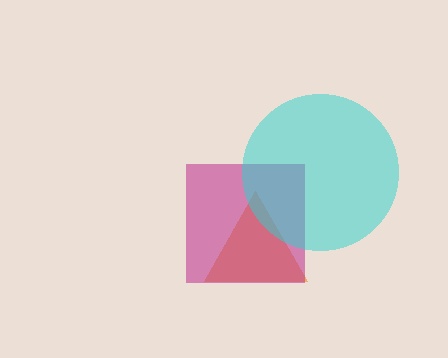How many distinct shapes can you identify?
There are 3 distinct shapes: an orange triangle, a magenta square, a cyan circle.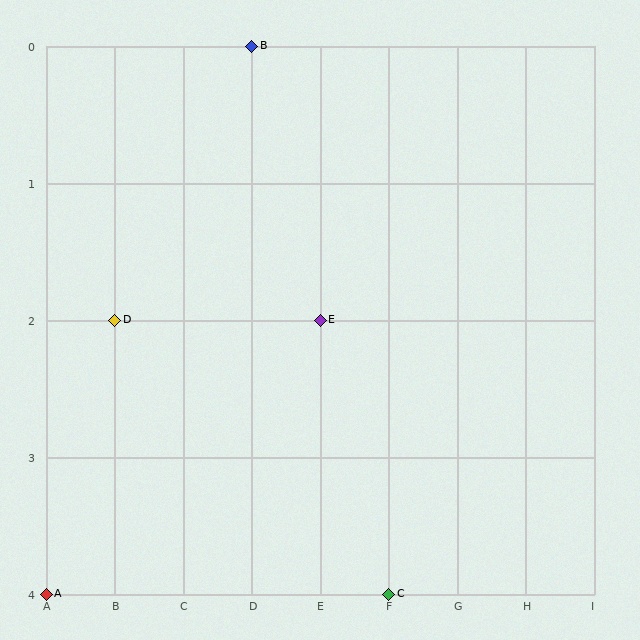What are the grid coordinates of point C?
Point C is at grid coordinates (F, 4).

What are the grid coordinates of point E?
Point E is at grid coordinates (E, 2).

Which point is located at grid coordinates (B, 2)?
Point D is at (B, 2).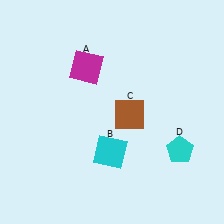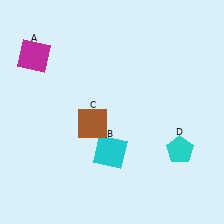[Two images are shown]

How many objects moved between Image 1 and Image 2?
2 objects moved between the two images.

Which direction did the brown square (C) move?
The brown square (C) moved left.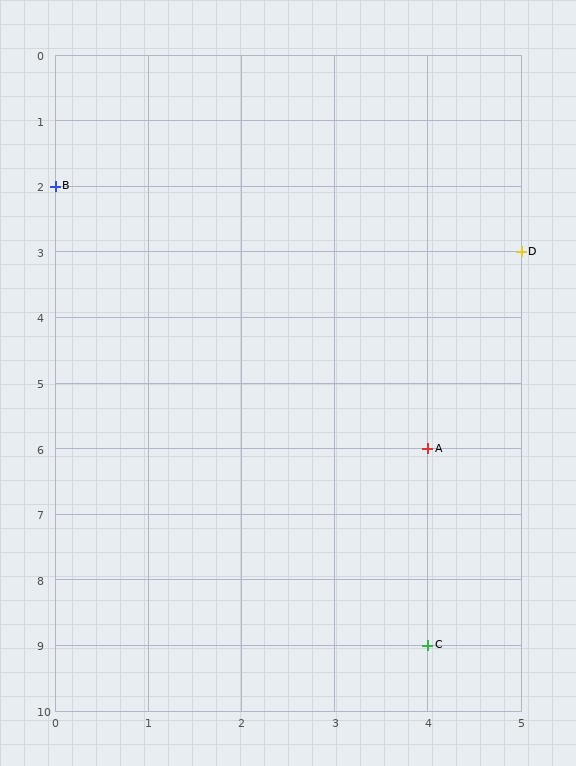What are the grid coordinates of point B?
Point B is at grid coordinates (0, 2).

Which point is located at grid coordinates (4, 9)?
Point C is at (4, 9).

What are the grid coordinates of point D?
Point D is at grid coordinates (5, 3).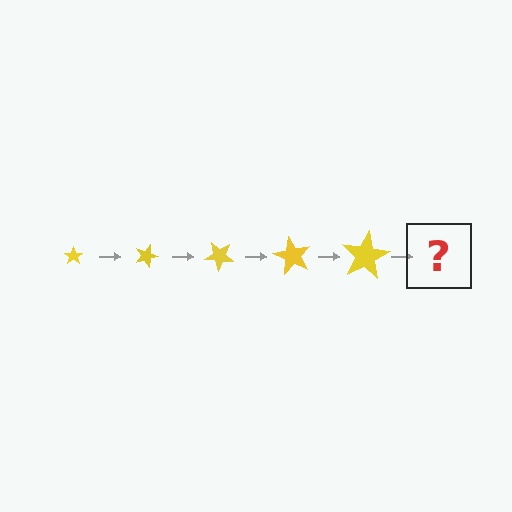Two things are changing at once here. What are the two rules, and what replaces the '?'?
The two rules are that the star grows larger each step and it rotates 20 degrees each step. The '?' should be a star, larger than the previous one and rotated 100 degrees from the start.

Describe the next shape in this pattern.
It should be a star, larger than the previous one and rotated 100 degrees from the start.